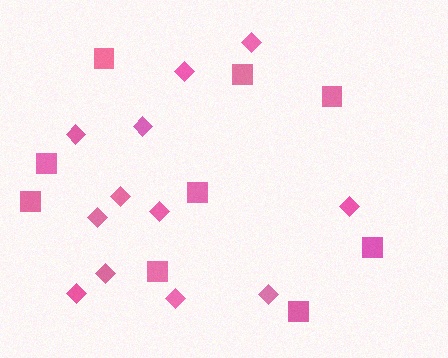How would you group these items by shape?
There are 2 groups: one group of squares (9) and one group of diamonds (12).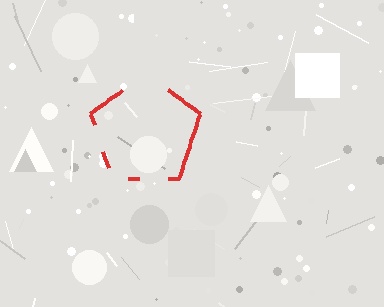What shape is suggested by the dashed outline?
The dashed outline suggests a pentagon.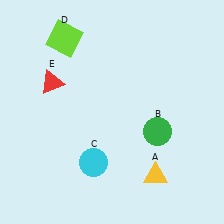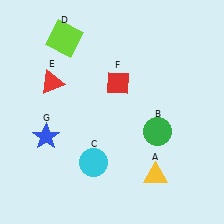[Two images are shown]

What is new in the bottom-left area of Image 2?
A blue star (G) was added in the bottom-left area of Image 2.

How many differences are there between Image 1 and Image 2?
There are 2 differences between the two images.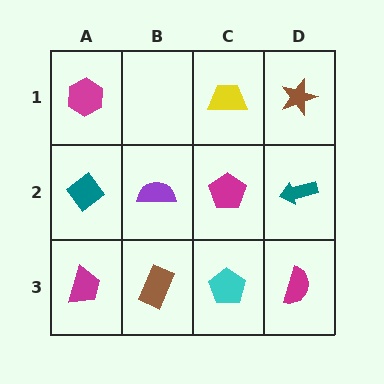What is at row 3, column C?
A cyan pentagon.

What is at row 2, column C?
A magenta pentagon.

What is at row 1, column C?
A yellow trapezoid.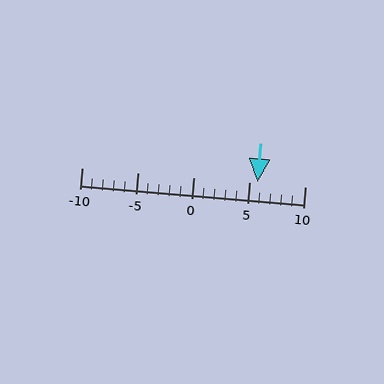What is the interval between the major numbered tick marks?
The major tick marks are spaced 5 units apart.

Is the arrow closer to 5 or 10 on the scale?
The arrow is closer to 5.